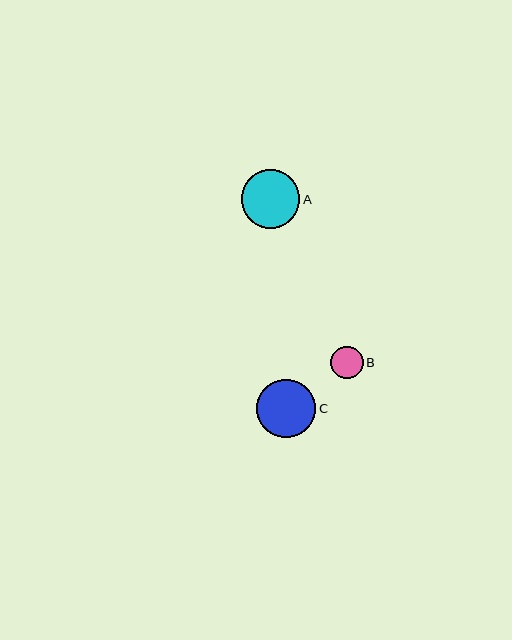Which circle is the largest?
Circle A is the largest with a size of approximately 59 pixels.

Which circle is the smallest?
Circle B is the smallest with a size of approximately 32 pixels.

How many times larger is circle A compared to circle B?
Circle A is approximately 1.8 times the size of circle B.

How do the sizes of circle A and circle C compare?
Circle A and circle C are approximately the same size.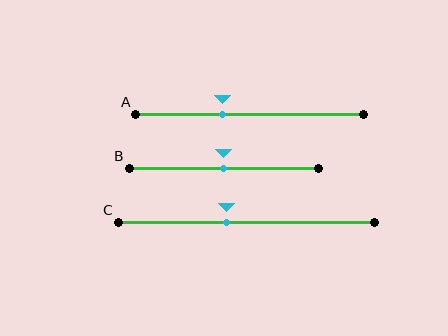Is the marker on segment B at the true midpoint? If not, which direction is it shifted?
Yes, the marker on segment B is at the true midpoint.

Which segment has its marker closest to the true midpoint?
Segment B has its marker closest to the true midpoint.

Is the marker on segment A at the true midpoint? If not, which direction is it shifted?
No, the marker on segment A is shifted to the left by about 12% of the segment length.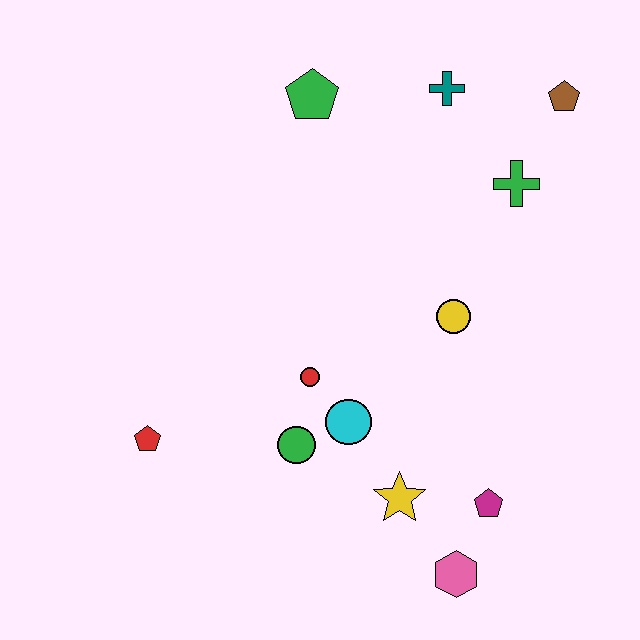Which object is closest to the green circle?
The cyan circle is closest to the green circle.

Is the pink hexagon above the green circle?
No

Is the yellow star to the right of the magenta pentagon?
No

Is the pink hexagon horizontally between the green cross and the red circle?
Yes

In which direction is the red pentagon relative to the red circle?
The red pentagon is to the left of the red circle.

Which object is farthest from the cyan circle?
The brown pentagon is farthest from the cyan circle.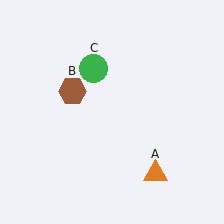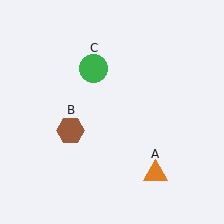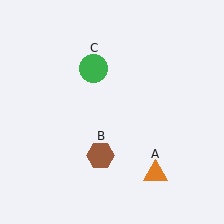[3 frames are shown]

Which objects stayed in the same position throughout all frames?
Orange triangle (object A) and green circle (object C) remained stationary.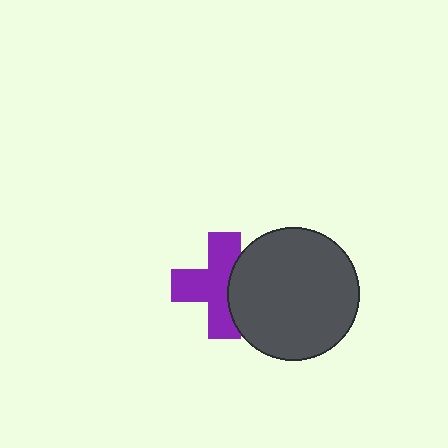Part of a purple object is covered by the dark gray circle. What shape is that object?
It is a cross.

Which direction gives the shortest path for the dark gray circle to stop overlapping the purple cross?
Moving right gives the shortest separation.